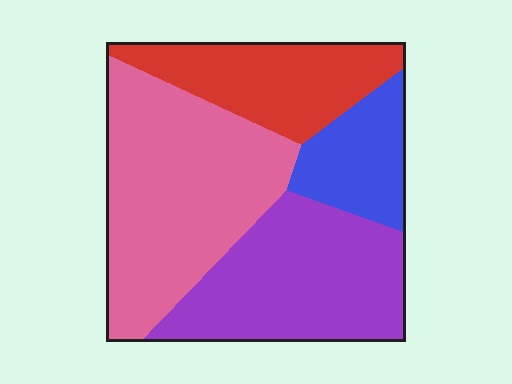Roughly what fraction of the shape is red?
Red covers about 20% of the shape.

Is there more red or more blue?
Red.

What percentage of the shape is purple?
Purple takes up about one third (1/3) of the shape.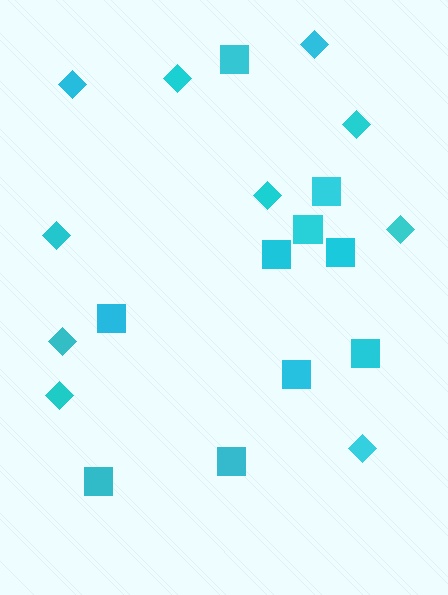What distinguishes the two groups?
There are 2 groups: one group of squares (10) and one group of diamonds (10).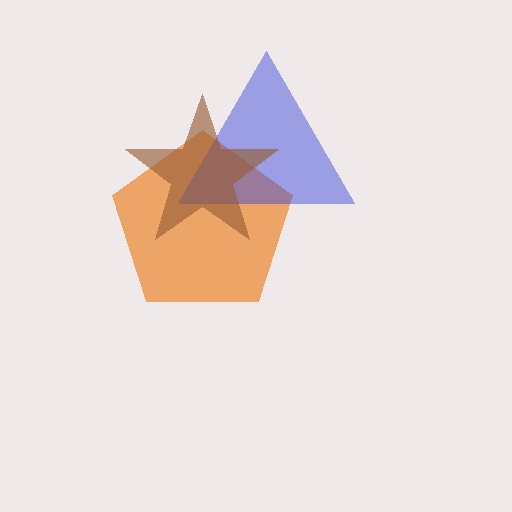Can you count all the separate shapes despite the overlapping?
Yes, there are 3 separate shapes.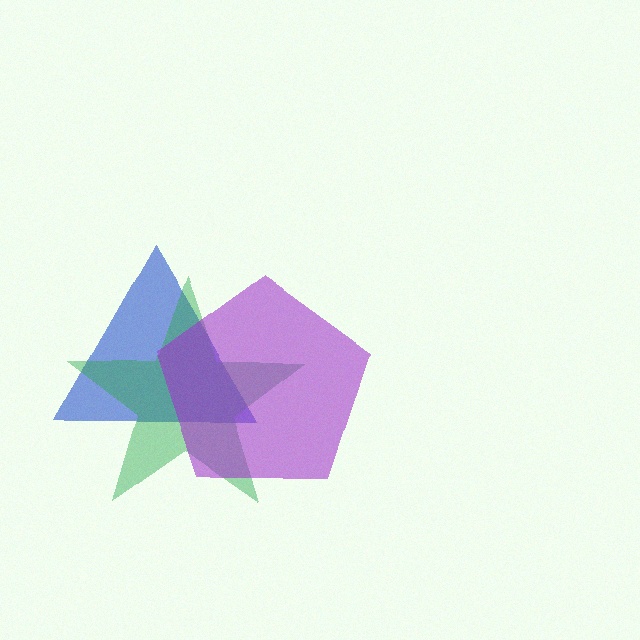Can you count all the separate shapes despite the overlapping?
Yes, there are 3 separate shapes.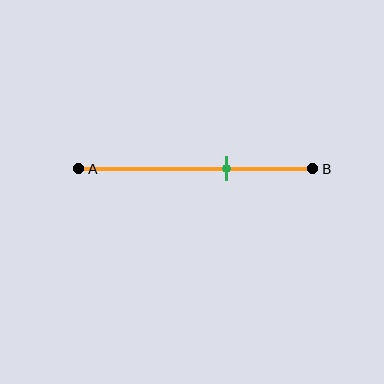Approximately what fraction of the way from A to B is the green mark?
The green mark is approximately 65% of the way from A to B.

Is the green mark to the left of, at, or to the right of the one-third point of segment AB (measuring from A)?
The green mark is to the right of the one-third point of segment AB.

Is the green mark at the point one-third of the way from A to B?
No, the mark is at about 65% from A, not at the 33% one-third point.